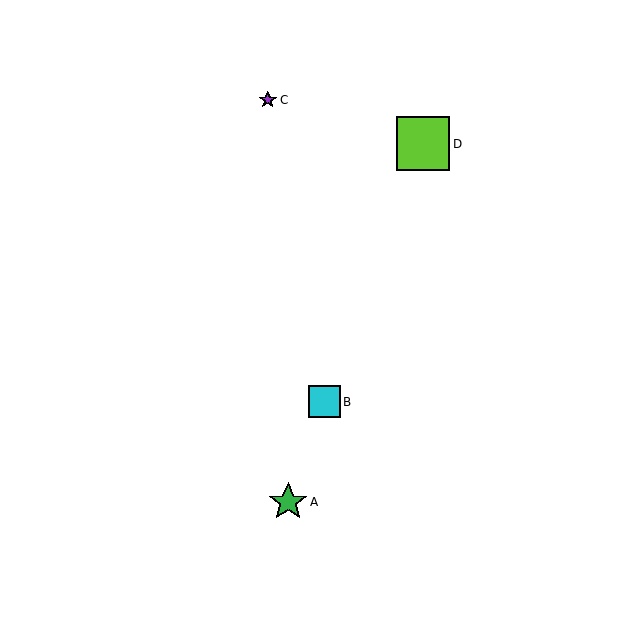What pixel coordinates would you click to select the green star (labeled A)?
Click at (288, 502) to select the green star A.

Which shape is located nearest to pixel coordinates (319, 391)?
The cyan square (labeled B) at (324, 402) is nearest to that location.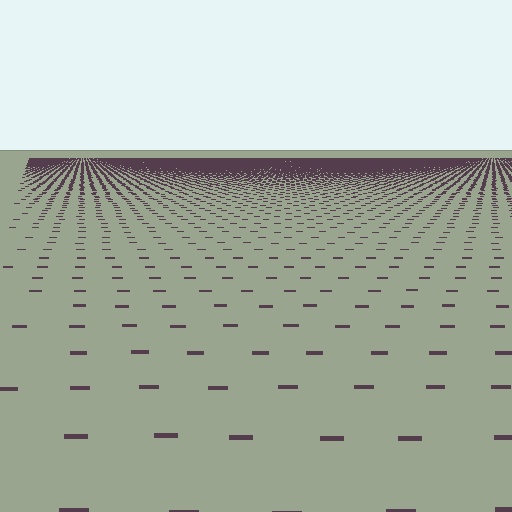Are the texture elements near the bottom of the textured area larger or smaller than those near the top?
Larger. Near the bottom, elements are closer to the viewer and appear at a bigger on-screen size.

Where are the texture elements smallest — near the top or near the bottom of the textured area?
Near the top.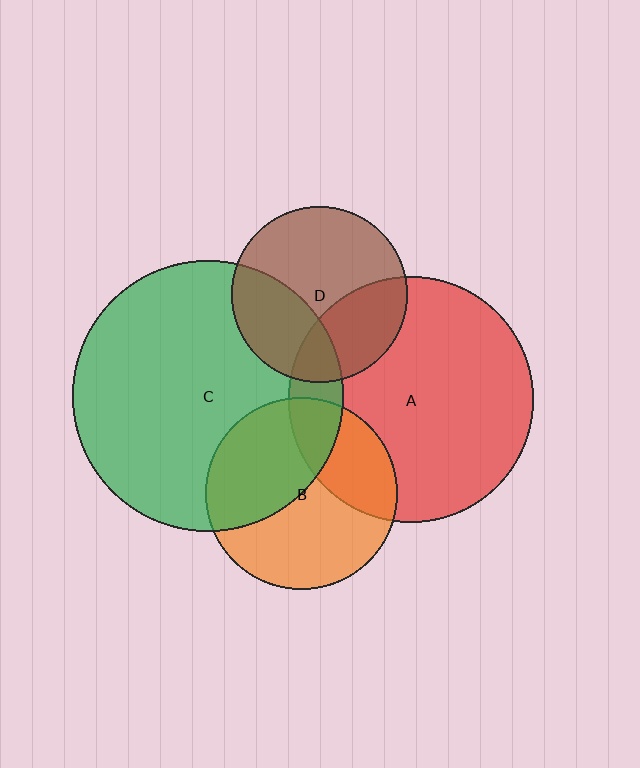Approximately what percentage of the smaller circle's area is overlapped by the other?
Approximately 35%.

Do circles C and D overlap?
Yes.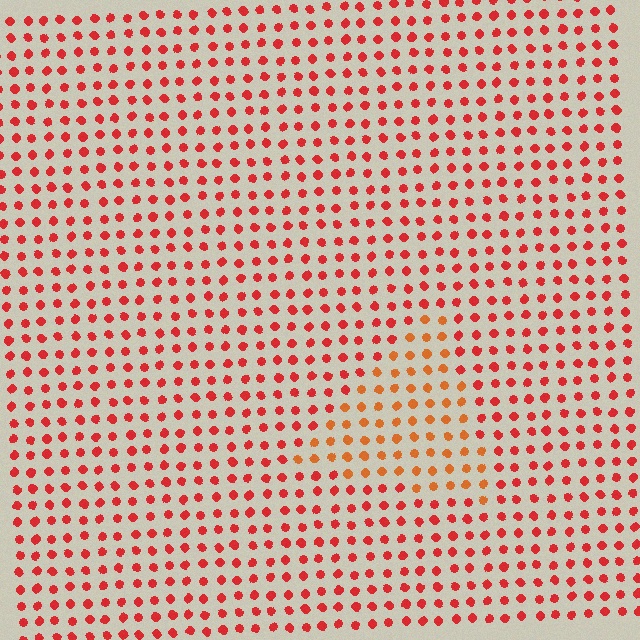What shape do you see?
I see a triangle.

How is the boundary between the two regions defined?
The boundary is defined purely by a slight shift in hue (about 25 degrees). Spacing, size, and orientation are identical on both sides.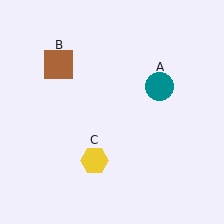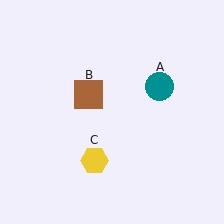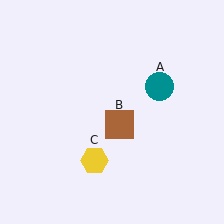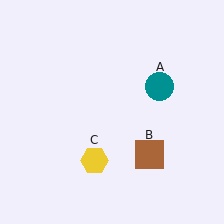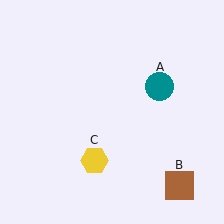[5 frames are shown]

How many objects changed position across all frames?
1 object changed position: brown square (object B).